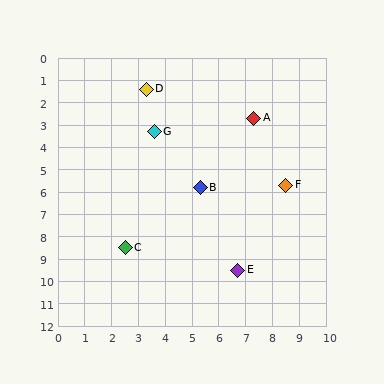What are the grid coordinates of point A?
Point A is at approximately (7.3, 2.7).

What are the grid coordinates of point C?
Point C is at approximately (2.5, 8.5).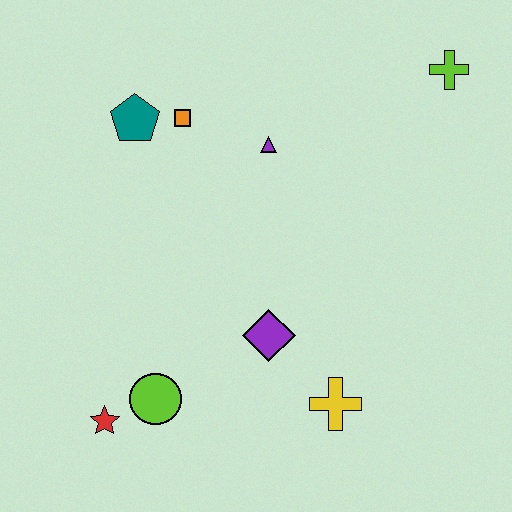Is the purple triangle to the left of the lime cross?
Yes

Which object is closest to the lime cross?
The purple triangle is closest to the lime cross.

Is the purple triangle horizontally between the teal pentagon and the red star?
No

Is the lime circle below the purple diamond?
Yes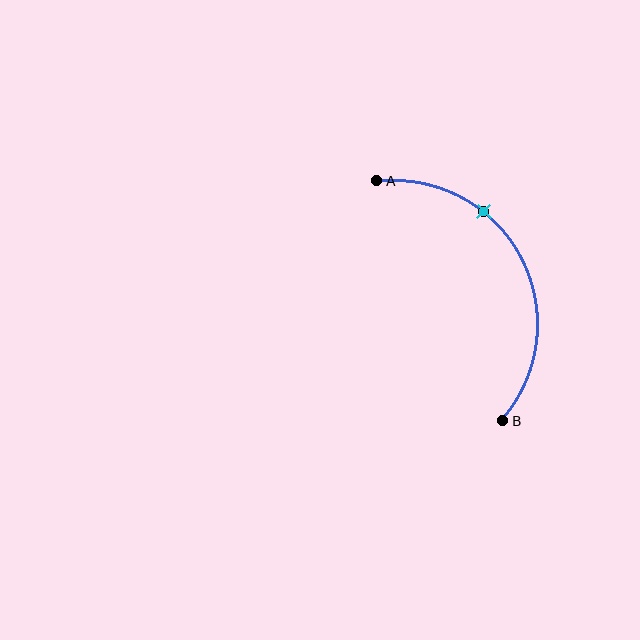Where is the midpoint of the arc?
The arc midpoint is the point on the curve farthest from the straight line joining A and B. It sits to the right of that line.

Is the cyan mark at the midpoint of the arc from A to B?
No. The cyan mark lies on the arc but is closer to endpoint A. The arc midpoint would be at the point on the curve equidistant along the arc from both A and B.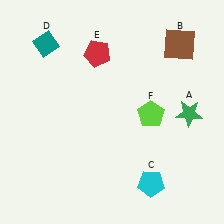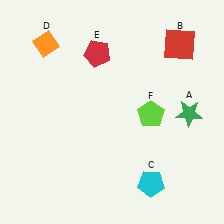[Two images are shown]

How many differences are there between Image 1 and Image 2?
There are 2 differences between the two images.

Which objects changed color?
B changed from brown to red. D changed from teal to orange.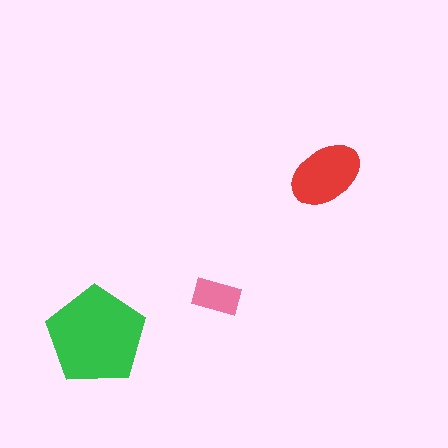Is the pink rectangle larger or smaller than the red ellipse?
Smaller.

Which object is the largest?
The green pentagon.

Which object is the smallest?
The pink rectangle.